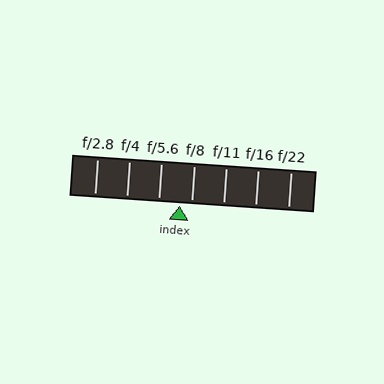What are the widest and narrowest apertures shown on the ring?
The widest aperture shown is f/2.8 and the narrowest is f/22.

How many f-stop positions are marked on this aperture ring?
There are 7 f-stop positions marked.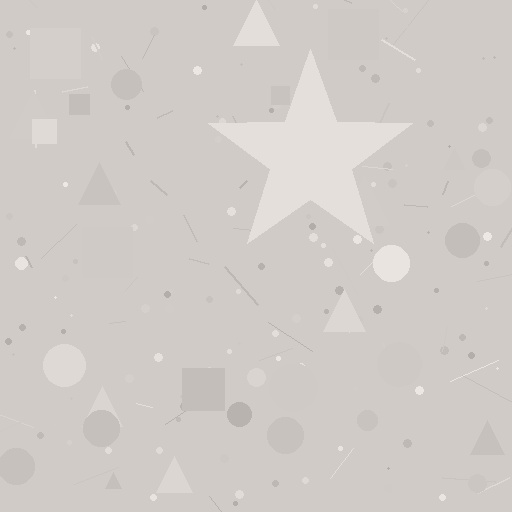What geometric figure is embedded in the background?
A star is embedded in the background.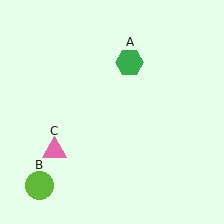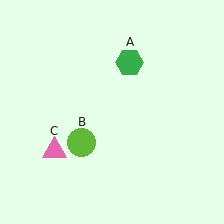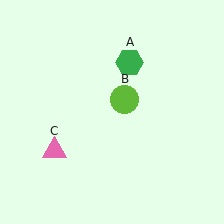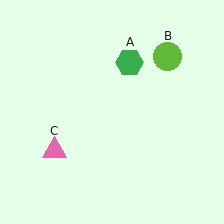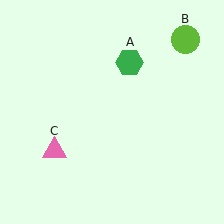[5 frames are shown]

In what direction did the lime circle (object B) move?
The lime circle (object B) moved up and to the right.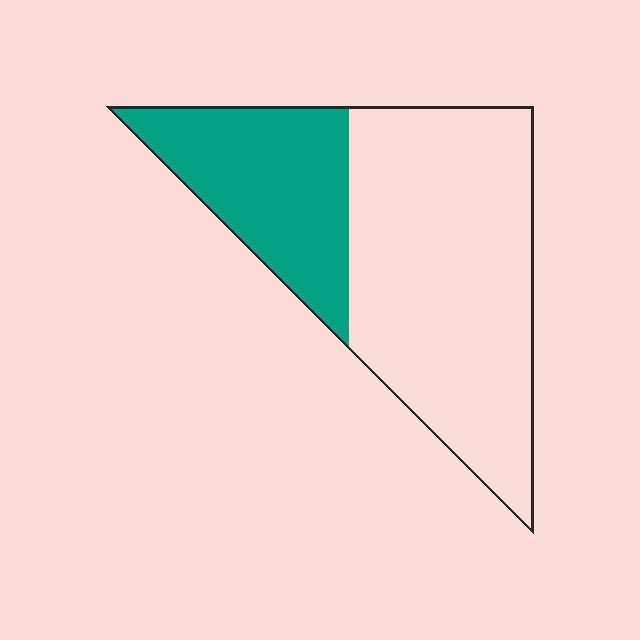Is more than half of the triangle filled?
No.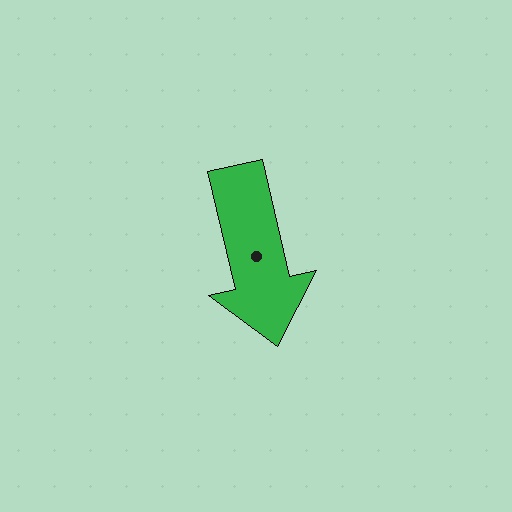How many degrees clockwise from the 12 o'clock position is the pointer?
Approximately 167 degrees.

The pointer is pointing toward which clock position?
Roughly 6 o'clock.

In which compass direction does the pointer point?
South.